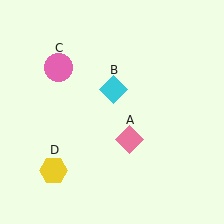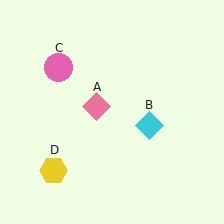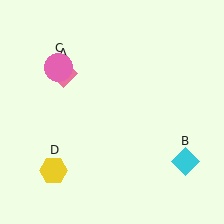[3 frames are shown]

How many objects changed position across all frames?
2 objects changed position: pink diamond (object A), cyan diamond (object B).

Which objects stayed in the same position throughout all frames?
Pink circle (object C) and yellow hexagon (object D) remained stationary.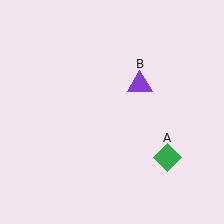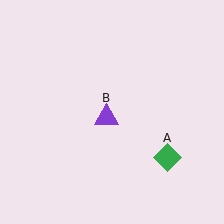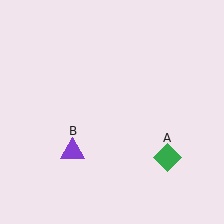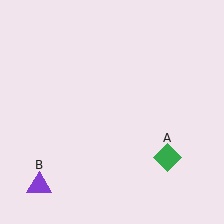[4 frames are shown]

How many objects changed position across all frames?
1 object changed position: purple triangle (object B).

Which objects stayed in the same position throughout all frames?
Green diamond (object A) remained stationary.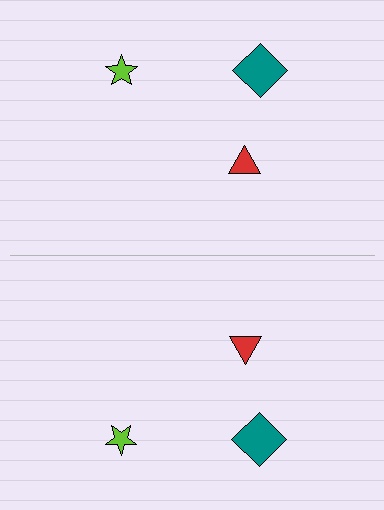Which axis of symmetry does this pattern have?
The pattern has a horizontal axis of symmetry running through the center of the image.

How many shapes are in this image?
There are 6 shapes in this image.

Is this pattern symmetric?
Yes, this pattern has bilateral (reflection) symmetry.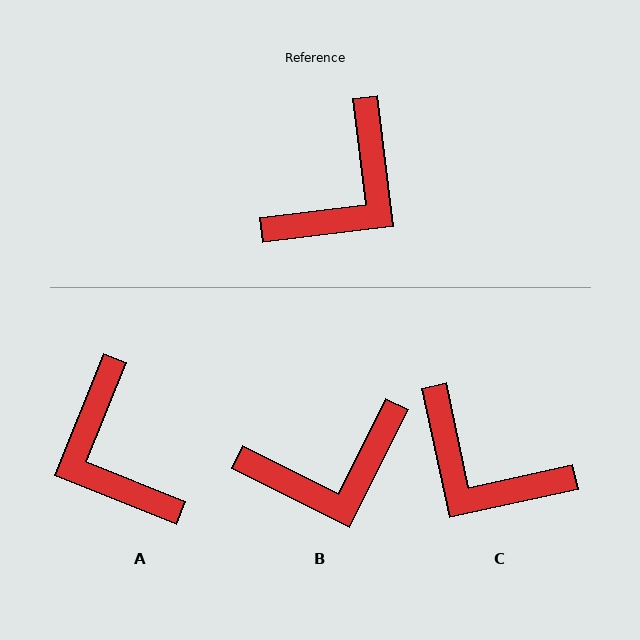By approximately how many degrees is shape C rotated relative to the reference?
Approximately 85 degrees clockwise.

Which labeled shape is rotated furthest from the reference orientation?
A, about 119 degrees away.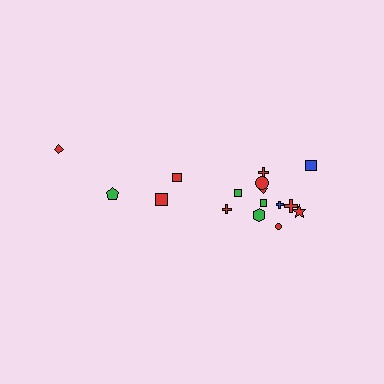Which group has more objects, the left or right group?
The right group.